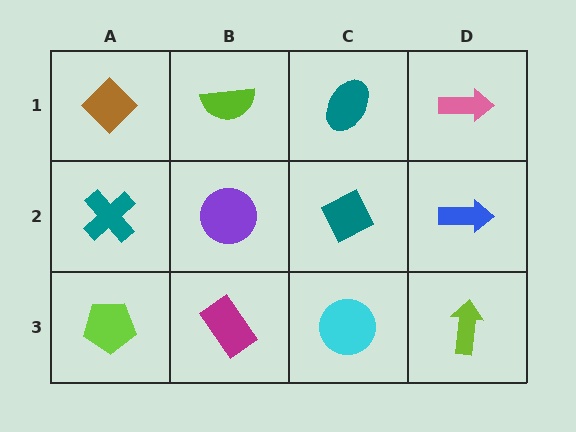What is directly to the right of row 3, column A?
A magenta rectangle.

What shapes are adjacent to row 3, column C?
A teal diamond (row 2, column C), a magenta rectangle (row 3, column B), a lime arrow (row 3, column D).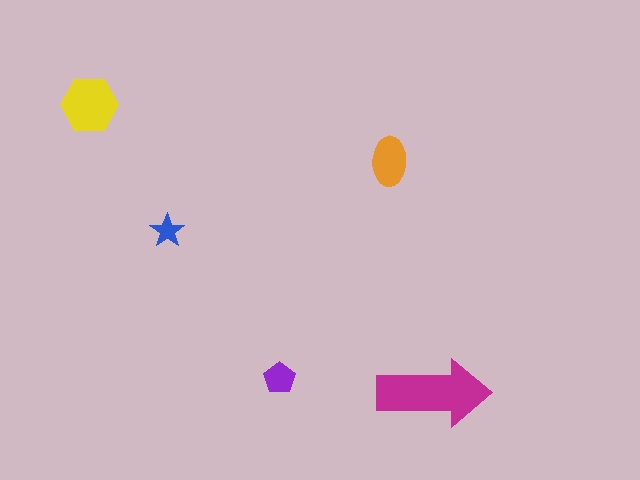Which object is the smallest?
The blue star.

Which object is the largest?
The magenta arrow.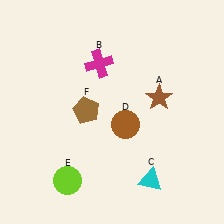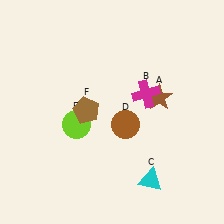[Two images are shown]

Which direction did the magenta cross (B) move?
The magenta cross (B) moved right.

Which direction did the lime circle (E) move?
The lime circle (E) moved up.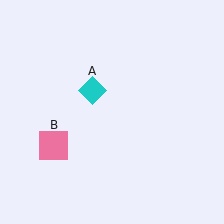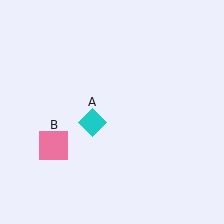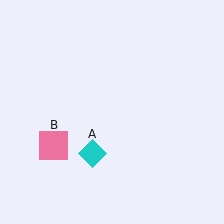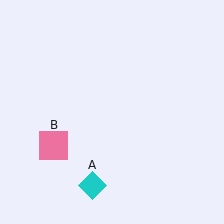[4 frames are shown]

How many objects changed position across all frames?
1 object changed position: cyan diamond (object A).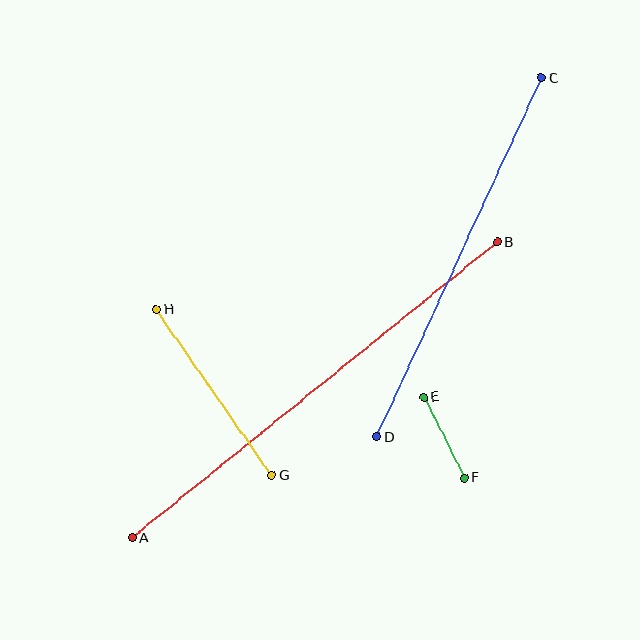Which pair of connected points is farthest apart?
Points A and B are farthest apart.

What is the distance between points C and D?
The distance is approximately 395 pixels.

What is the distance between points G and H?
The distance is approximately 202 pixels.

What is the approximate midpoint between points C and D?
The midpoint is at approximately (459, 258) pixels.